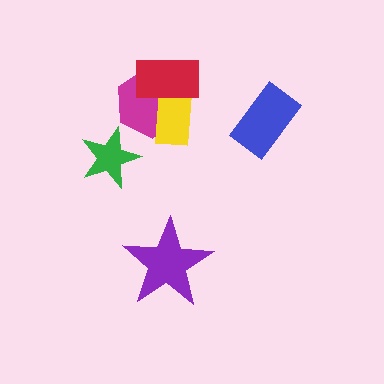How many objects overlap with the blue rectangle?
0 objects overlap with the blue rectangle.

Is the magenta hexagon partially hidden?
Yes, it is partially covered by another shape.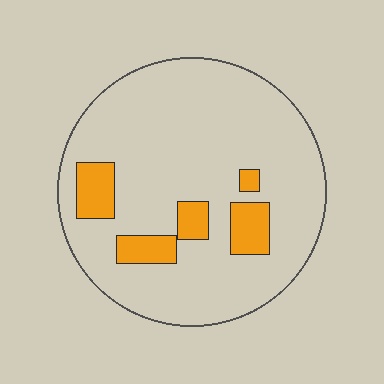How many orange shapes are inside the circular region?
5.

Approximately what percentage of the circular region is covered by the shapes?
Approximately 15%.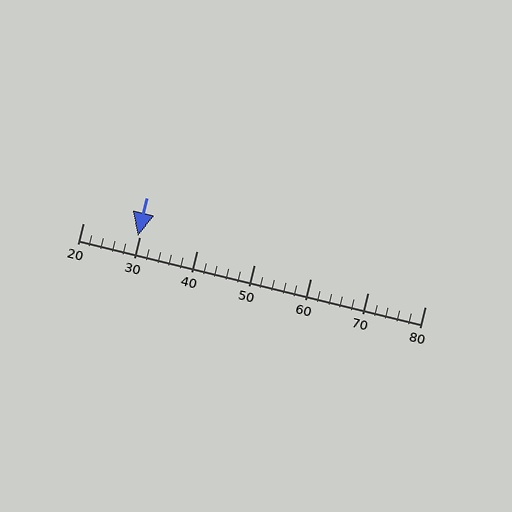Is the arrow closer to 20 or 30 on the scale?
The arrow is closer to 30.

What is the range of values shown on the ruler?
The ruler shows values from 20 to 80.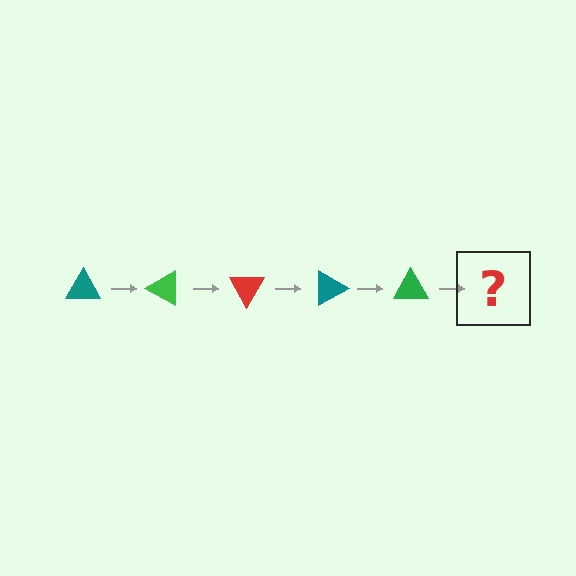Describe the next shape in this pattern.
It should be a red triangle, rotated 150 degrees from the start.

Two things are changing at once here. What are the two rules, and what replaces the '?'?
The two rules are that it rotates 30 degrees each step and the color cycles through teal, green, and red. The '?' should be a red triangle, rotated 150 degrees from the start.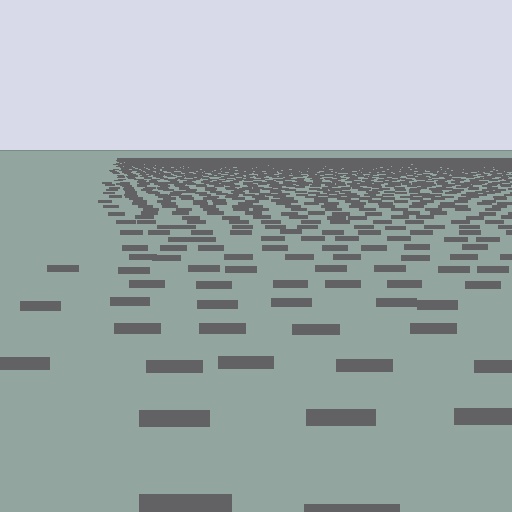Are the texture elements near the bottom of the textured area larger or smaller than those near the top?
Larger. Near the bottom, elements are closer to the viewer and appear at a bigger on-screen size.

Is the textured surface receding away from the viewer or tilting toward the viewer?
The surface is receding away from the viewer. Texture elements get smaller and denser toward the top.